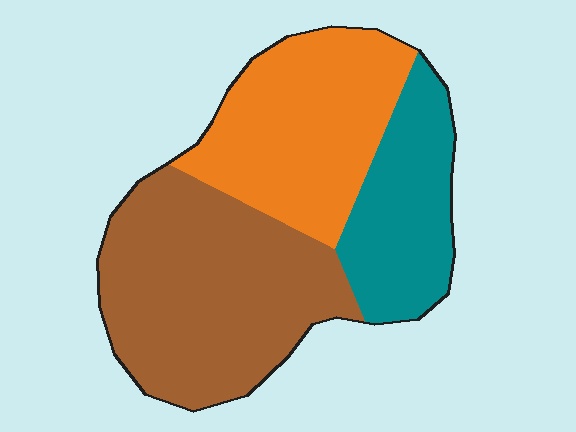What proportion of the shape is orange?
Orange takes up about one third (1/3) of the shape.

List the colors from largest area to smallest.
From largest to smallest: brown, orange, teal.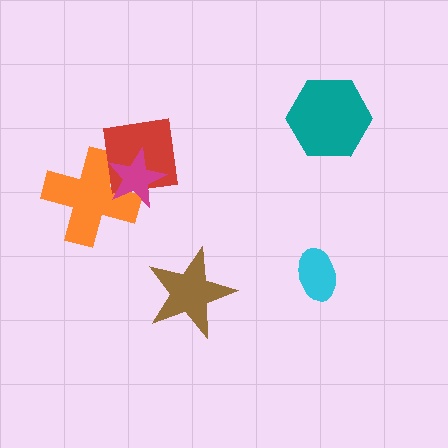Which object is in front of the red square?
The magenta star is in front of the red square.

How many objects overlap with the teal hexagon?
0 objects overlap with the teal hexagon.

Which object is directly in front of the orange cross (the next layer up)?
The red square is directly in front of the orange cross.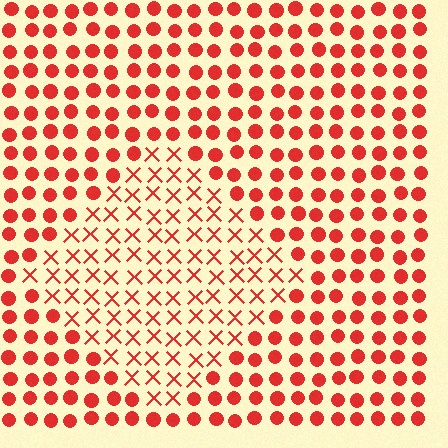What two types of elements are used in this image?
The image uses X marks inside the diamond region and circles outside it.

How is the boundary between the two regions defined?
The boundary is defined by a change in element shape: X marks inside vs. circles outside. All elements share the same color and spacing.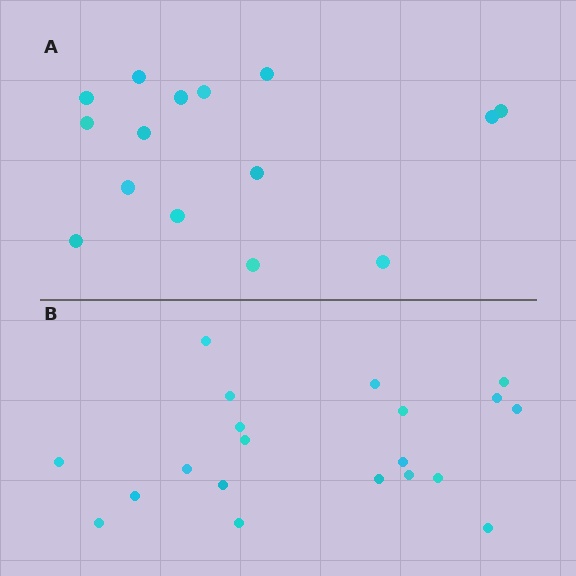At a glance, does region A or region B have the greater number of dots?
Region B (the bottom region) has more dots.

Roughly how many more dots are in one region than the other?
Region B has about 5 more dots than region A.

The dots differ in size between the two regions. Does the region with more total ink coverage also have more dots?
No. Region A has more total ink coverage because its dots are larger, but region B actually contains more individual dots. Total area can be misleading — the number of items is what matters here.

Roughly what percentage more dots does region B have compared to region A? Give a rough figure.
About 35% more.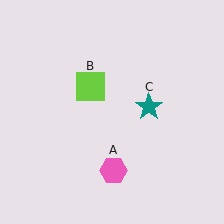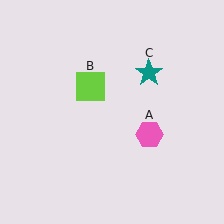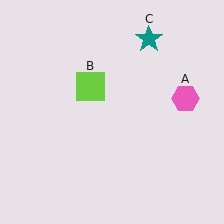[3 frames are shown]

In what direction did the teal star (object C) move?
The teal star (object C) moved up.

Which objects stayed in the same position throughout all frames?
Lime square (object B) remained stationary.